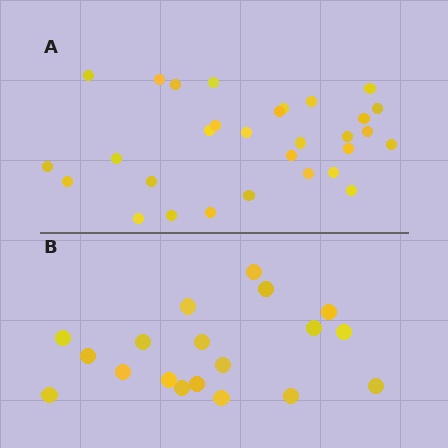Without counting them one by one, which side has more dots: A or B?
Region A (the top region) has more dots.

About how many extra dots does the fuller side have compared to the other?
Region A has roughly 12 or so more dots than region B.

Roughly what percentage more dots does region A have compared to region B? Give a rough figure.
About 60% more.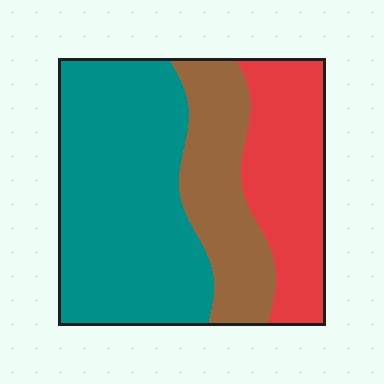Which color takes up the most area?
Teal, at roughly 50%.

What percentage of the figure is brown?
Brown covers 24% of the figure.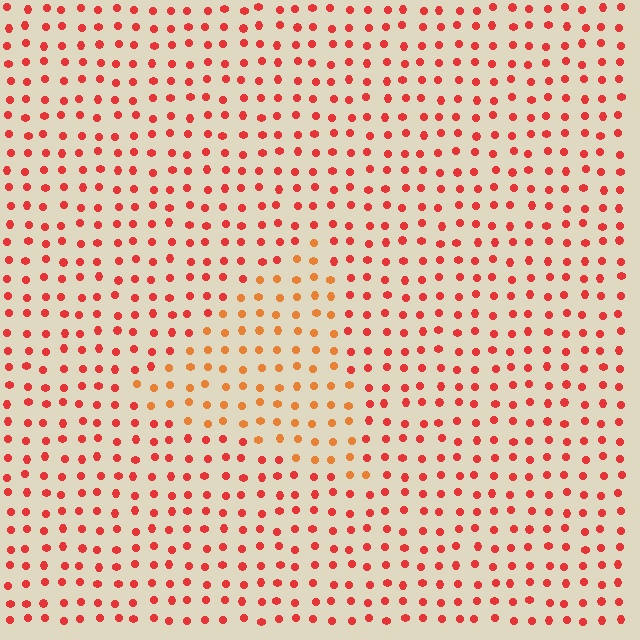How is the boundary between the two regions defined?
The boundary is defined purely by a slight shift in hue (about 27 degrees). Spacing, size, and orientation are identical on both sides.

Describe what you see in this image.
The image is filled with small red elements in a uniform arrangement. A triangle-shaped region is visible where the elements are tinted to a slightly different hue, forming a subtle color boundary.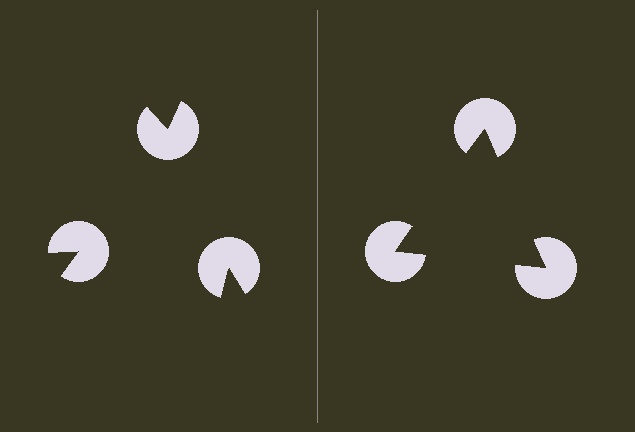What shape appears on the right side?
An illusory triangle.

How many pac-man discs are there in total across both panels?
6 — 3 on each side.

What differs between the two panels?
The pac-man discs are positioned identically on both sides; only the wedge orientations differ. On the right they align to a triangle; on the left they are misaligned.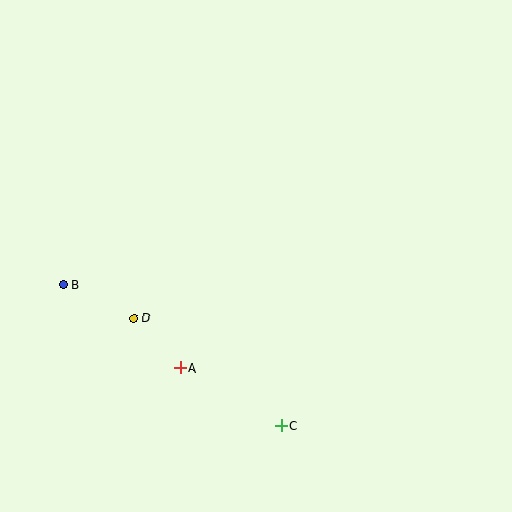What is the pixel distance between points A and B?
The distance between A and B is 144 pixels.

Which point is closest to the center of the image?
Point A at (181, 368) is closest to the center.